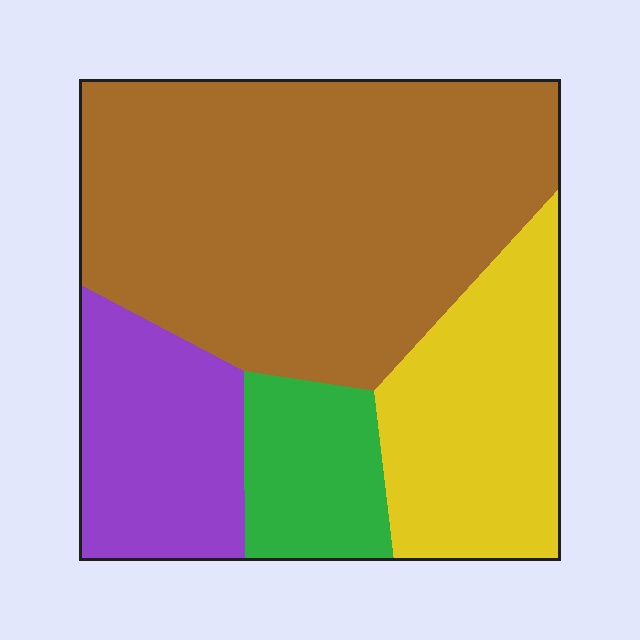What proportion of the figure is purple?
Purple covers 17% of the figure.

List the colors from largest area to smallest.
From largest to smallest: brown, yellow, purple, green.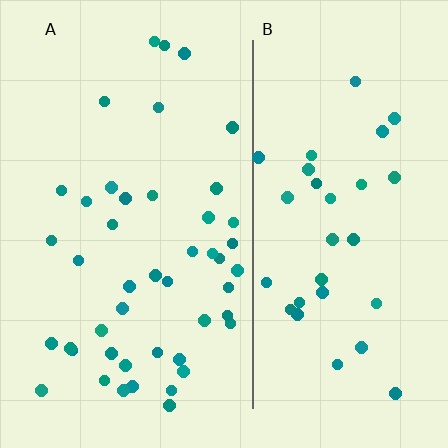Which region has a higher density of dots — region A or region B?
A (the left).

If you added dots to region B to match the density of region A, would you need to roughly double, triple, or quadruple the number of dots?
Approximately double.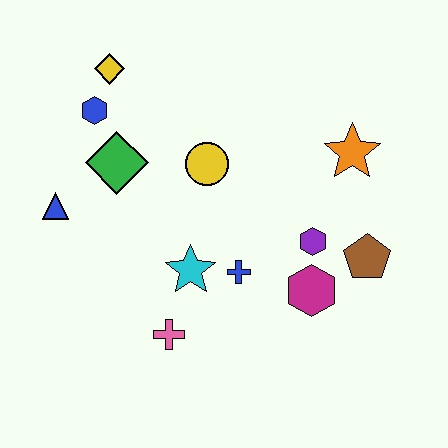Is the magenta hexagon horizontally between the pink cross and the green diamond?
No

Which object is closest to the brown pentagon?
The purple hexagon is closest to the brown pentagon.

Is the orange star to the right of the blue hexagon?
Yes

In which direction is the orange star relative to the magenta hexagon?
The orange star is above the magenta hexagon.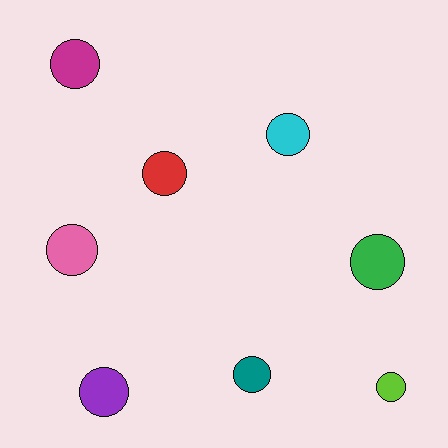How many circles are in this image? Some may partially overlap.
There are 8 circles.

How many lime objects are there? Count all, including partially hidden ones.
There is 1 lime object.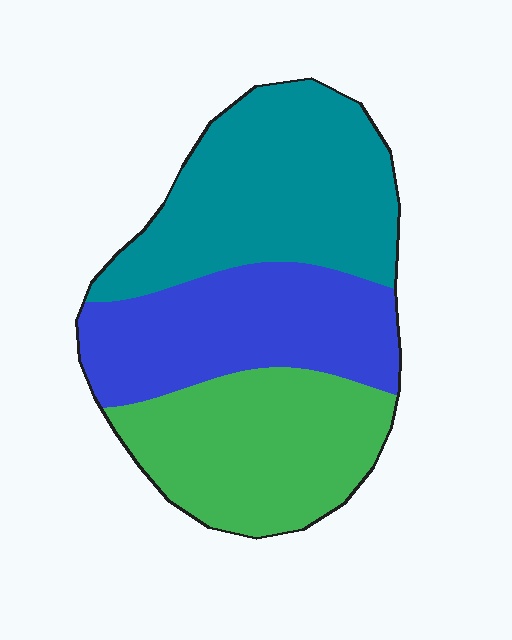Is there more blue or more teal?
Teal.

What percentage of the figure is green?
Green takes up about one third (1/3) of the figure.